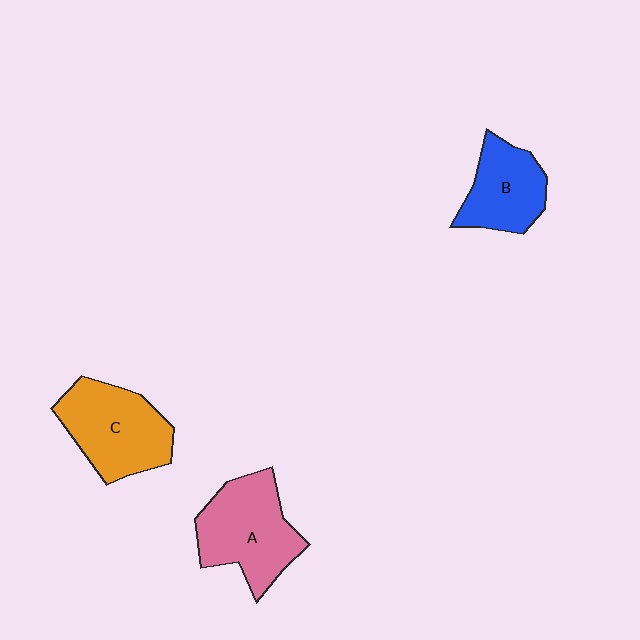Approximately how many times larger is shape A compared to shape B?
Approximately 1.4 times.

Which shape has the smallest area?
Shape B (blue).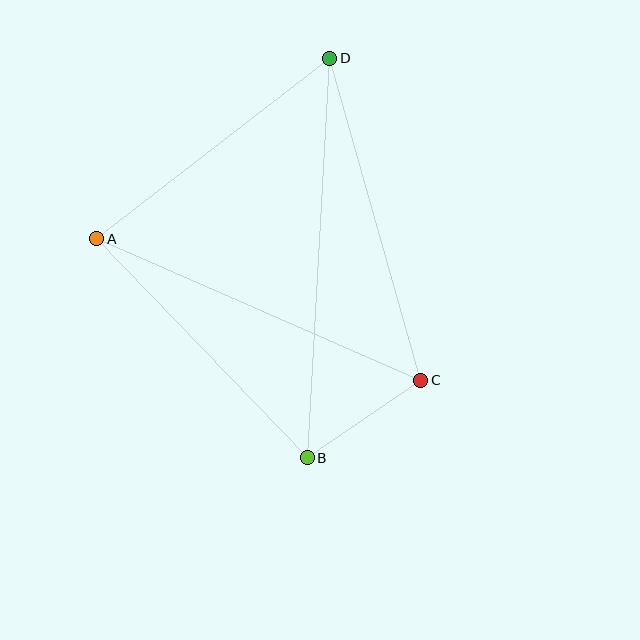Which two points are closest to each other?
Points B and C are closest to each other.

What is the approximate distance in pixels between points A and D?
The distance between A and D is approximately 295 pixels.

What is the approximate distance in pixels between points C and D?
The distance between C and D is approximately 335 pixels.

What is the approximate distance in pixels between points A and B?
The distance between A and B is approximately 304 pixels.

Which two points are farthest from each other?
Points B and D are farthest from each other.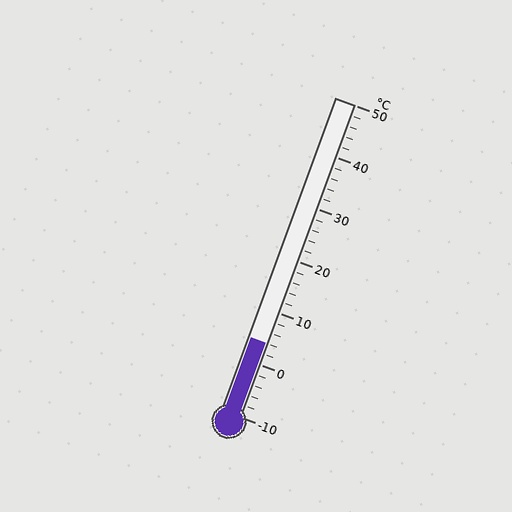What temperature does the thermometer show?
The thermometer shows approximately 4°C.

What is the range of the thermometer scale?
The thermometer scale ranges from -10°C to 50°C.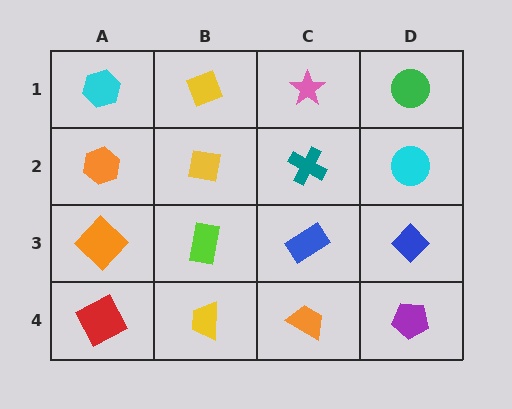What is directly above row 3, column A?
An orange hexagon.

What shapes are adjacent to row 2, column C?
A pink star (row 1, column C), a blue rectangle (row 3, column C), a yellow square (row 2, column B), a cyan circle (row 2, column D).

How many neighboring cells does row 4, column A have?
2.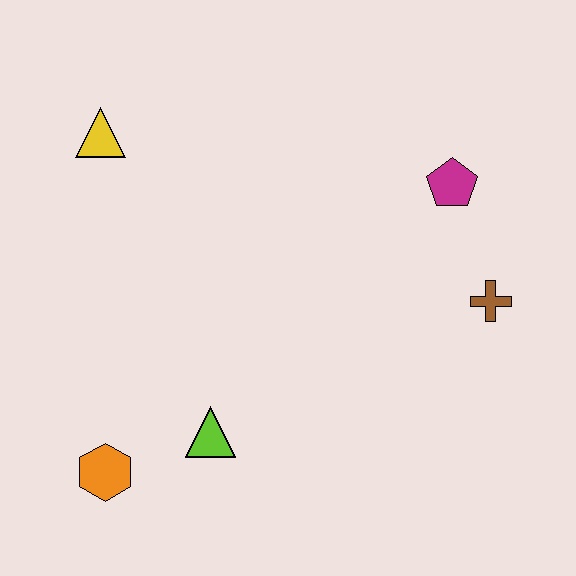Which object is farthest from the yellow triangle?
The brown cross is farthest from the yellow triangle.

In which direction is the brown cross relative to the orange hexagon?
The brown cross is to the right of the orange hexagon.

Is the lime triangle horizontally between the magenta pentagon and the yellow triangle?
Yes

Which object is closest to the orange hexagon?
The lime triangle is closest to the orange hexagon.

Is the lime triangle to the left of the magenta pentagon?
Yes